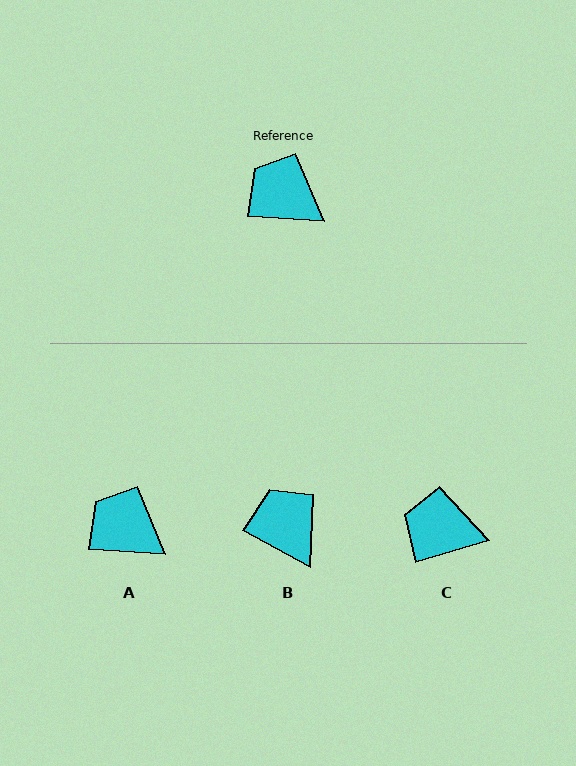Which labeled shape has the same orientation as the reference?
A.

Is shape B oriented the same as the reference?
No, it is off by about 25 degrees.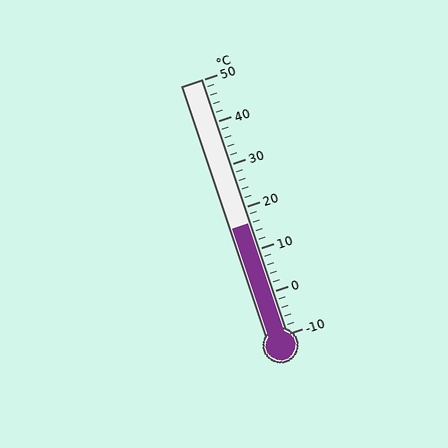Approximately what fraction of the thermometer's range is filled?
The thermometer is filled to approximately 45% of its range.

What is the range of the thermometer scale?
The thermometer scale ranges from -10°C to 50°C.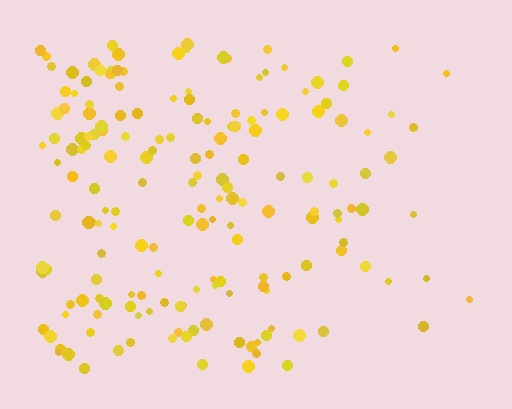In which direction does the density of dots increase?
From right to left, with the left side densest.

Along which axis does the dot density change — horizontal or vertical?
Horizontal.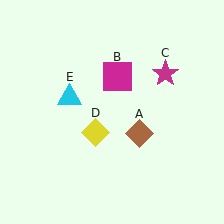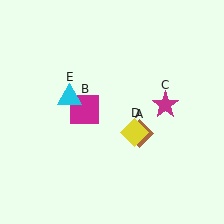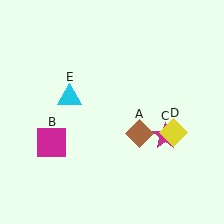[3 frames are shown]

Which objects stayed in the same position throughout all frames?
Brown diamond (object A) and cyan triangle (object E) remained stationary.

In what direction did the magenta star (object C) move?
The magenta star (object C) moved down.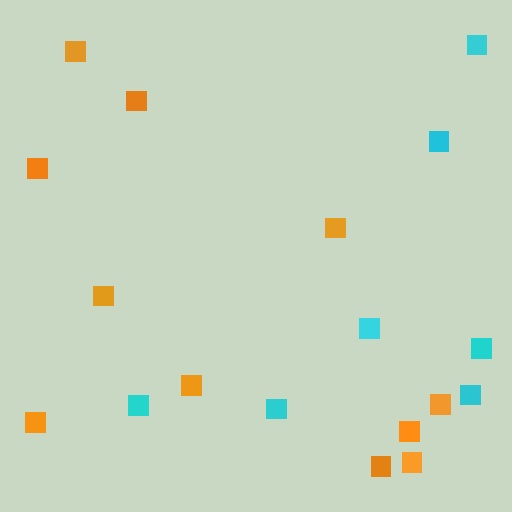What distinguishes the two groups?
There are 2 groups: one group of cyan squares (7) and one group of orange squares (11).